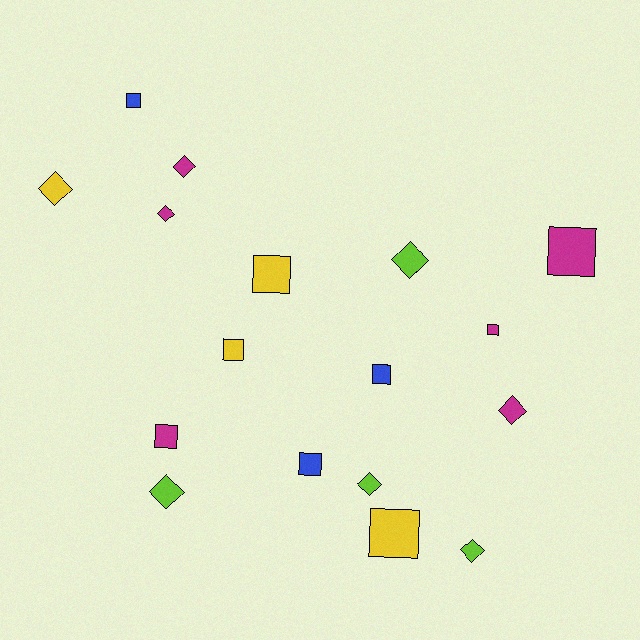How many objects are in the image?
There are 17 objects.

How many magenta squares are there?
There are 3 magenta squares.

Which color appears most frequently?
Magenta, with 6 objects.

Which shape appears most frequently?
Square, with 9 objects.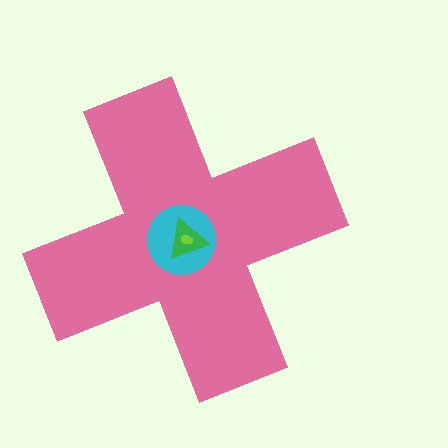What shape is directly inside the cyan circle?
The green triangle.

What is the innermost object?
The lime ellipse.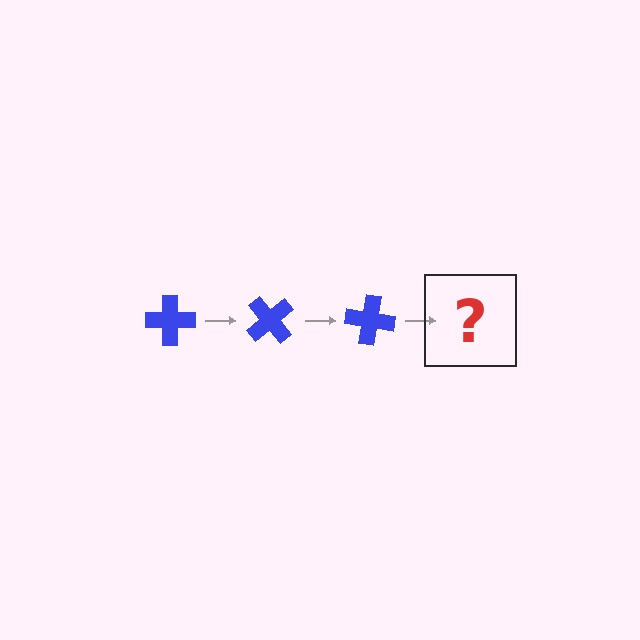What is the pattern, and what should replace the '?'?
The pattern is that the cross rotates 50 degrees each step. The '?' should be a blue cross rotated 150 degrees.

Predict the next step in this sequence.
The next step is a blue cross rotated 150 degrees.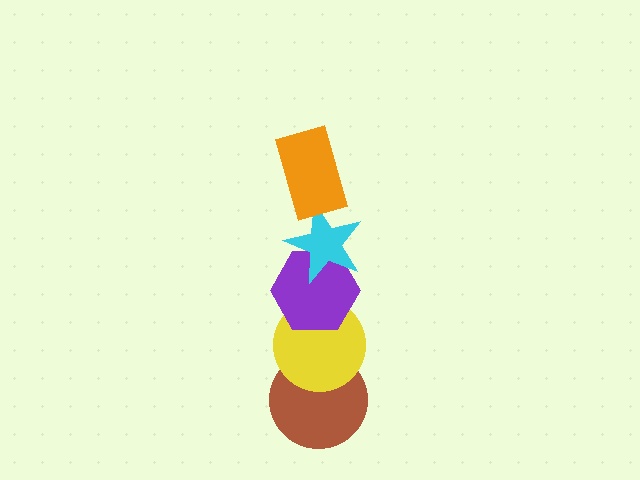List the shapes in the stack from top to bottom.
From top to bottom: the orange rectangle, the cyan star, the purple hexagon, the yellow circle, the brown circle.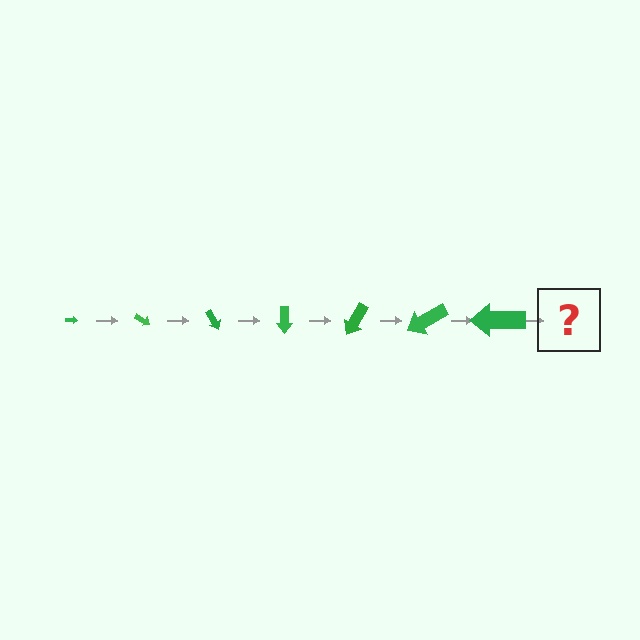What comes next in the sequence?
The next element should be an arrow, larger than the previous one and rotated 210 degrees from the start.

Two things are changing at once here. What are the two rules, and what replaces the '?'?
The two rules are that the arrow grows larger each step and it rotates 30 degrees each step. The '?' should be an arrow, larger than the previous one and rotated 210 degrees from the start.